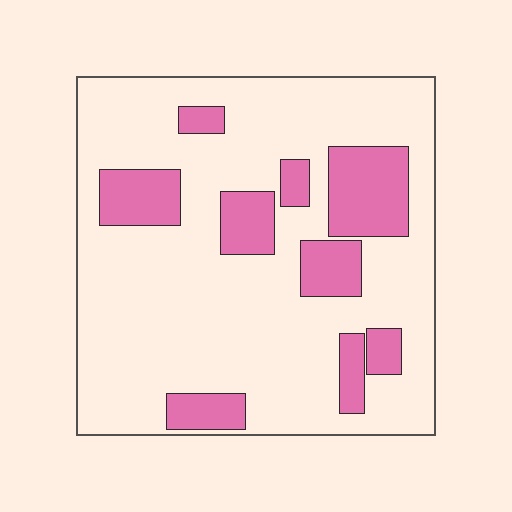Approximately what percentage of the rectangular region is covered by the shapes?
Approximately 20%.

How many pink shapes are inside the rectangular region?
9.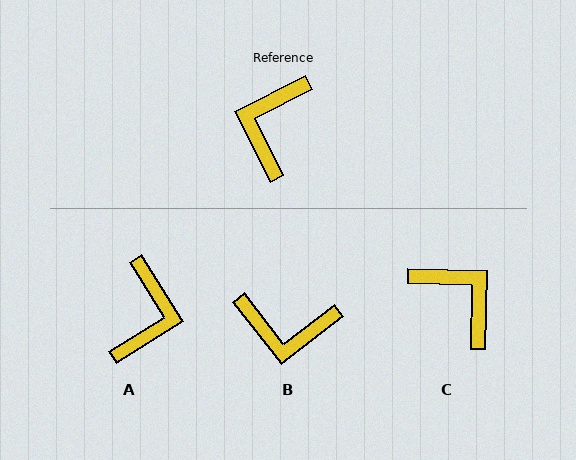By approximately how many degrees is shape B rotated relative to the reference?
Approximately 101 degrees counter-clockwise.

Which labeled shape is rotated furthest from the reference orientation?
A, about 175 degrees away.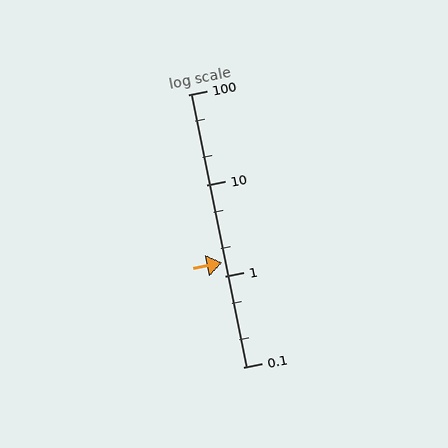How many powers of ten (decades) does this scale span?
The scale spans 3 decades, from 0.1 to 100.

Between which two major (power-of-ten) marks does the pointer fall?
The pointer is between 1 and 10.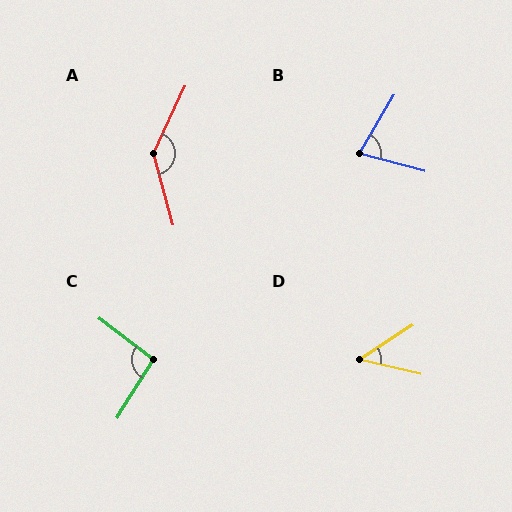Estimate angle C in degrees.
Approximately 96 degrees.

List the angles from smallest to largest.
D (46°), B (75°), C (96°), A (139°).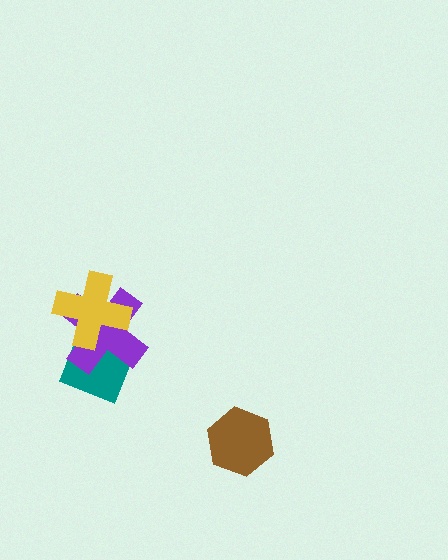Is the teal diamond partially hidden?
Yes, it is partially covered by another shape.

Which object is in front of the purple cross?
The yellow cross is in front of the purple cross.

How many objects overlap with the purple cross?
2 objects overlap with the purple cross.